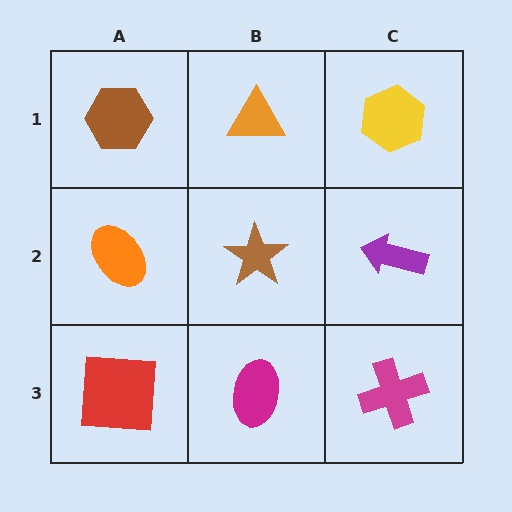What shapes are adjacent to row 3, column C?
A purple arrow (row 2, column C), a magenta ellipse (row 3, column B).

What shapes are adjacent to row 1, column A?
An orange ellipse (row 2, column A), an orange triangle (row 1, column B).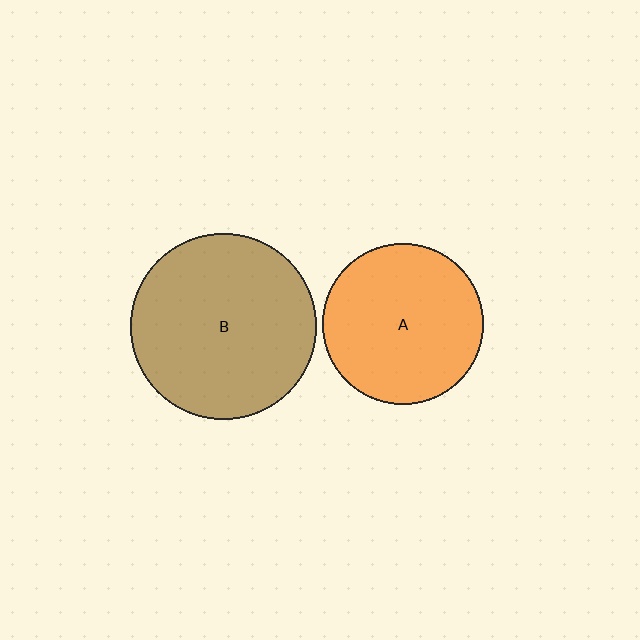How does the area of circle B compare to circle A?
Approximately 1.3 times.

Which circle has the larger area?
Circle B (brown).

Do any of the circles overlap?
No, none of the circles overlap.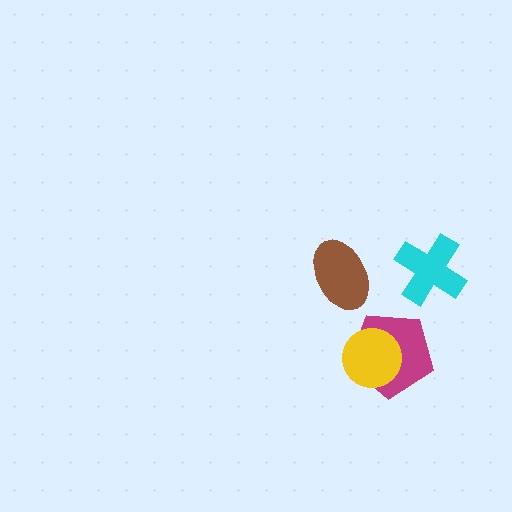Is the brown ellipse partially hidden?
No, no other shape covers it.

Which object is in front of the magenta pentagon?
The yellow circle is in front of the magenta pentagon.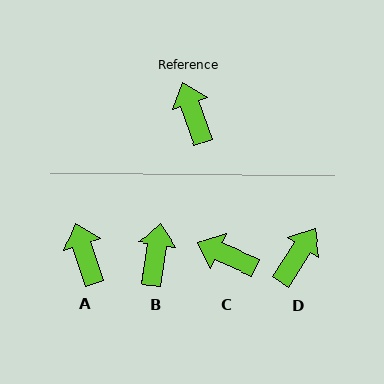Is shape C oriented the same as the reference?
No, it is off by about 48 degrees.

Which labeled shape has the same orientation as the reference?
A.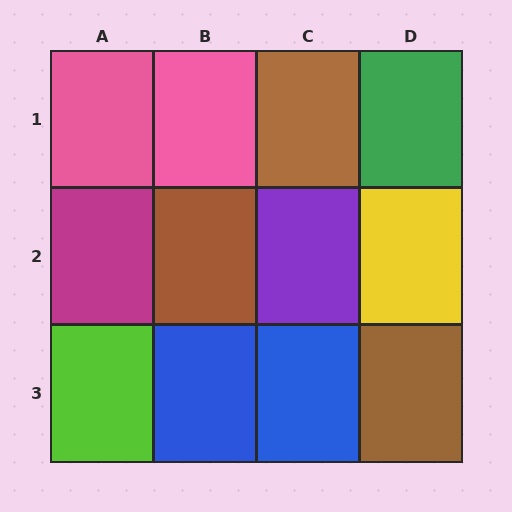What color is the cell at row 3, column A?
Lime.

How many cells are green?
1 cell is green.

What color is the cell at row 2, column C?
Purple.